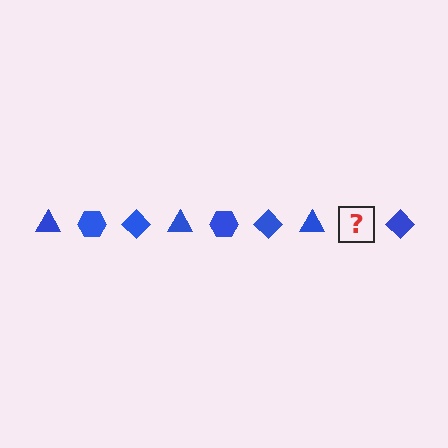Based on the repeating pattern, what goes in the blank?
The blank should be a blue hexagon.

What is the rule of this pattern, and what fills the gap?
The rule is that the pattern cycles through triangle, hexagon, diamond shapes in blue. The gap should be filled with a blue hexagon.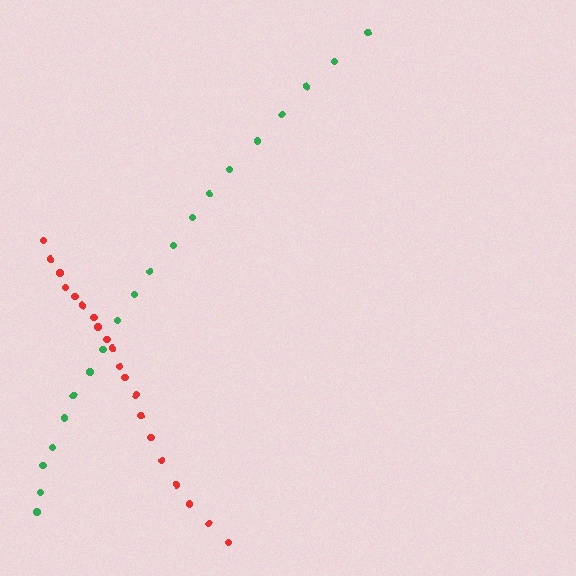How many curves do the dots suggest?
There are 2 distinct paths.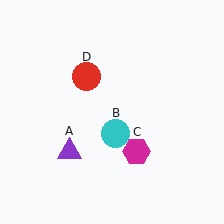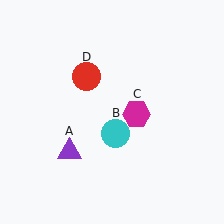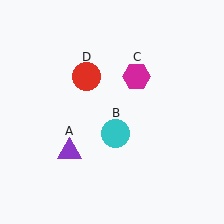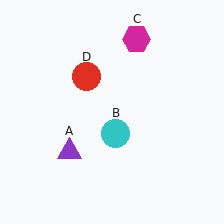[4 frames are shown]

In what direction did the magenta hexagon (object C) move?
The magenta hexagon (object C) moved up.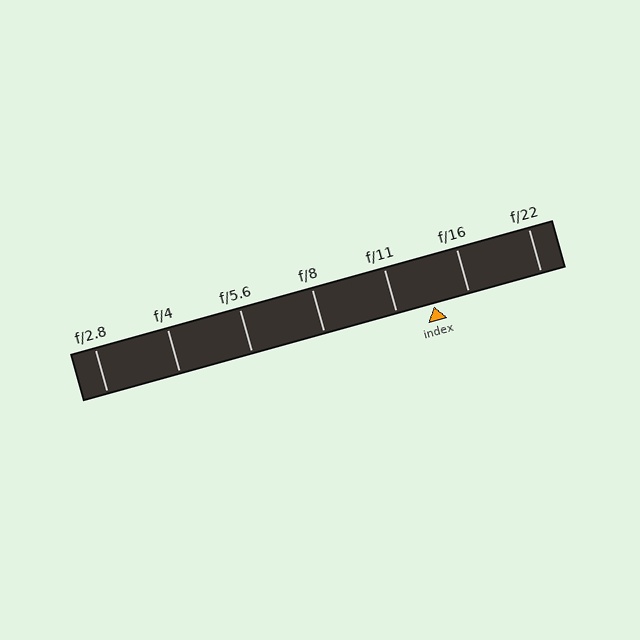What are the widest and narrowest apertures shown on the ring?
The widest aperture shown is f/2.8 and the narrowest is f/22.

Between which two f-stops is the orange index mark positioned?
The index mark is between f/11 and f/16.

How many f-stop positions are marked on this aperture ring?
There are 7 f-stop positions marked.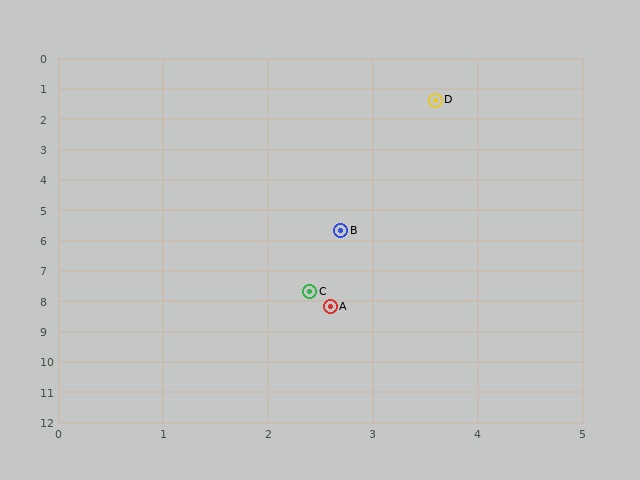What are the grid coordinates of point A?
Point A is at approximately (2.6, 8.2).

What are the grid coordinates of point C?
Point C is at approximately (2.4, 7.7).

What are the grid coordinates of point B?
Point B is at approximately (2.7, 5.7).